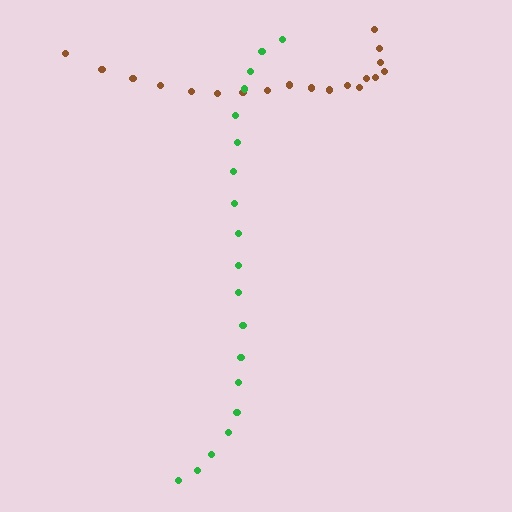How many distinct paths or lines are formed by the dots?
There are 2 distinct paths.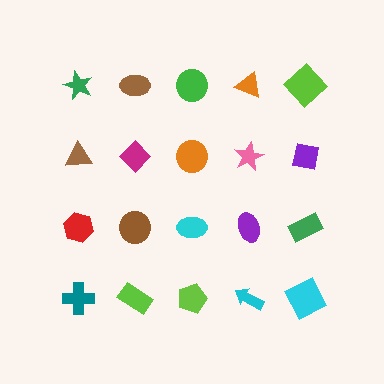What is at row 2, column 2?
A magenta diamond.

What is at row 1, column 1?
A green star.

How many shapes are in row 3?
5 shapes.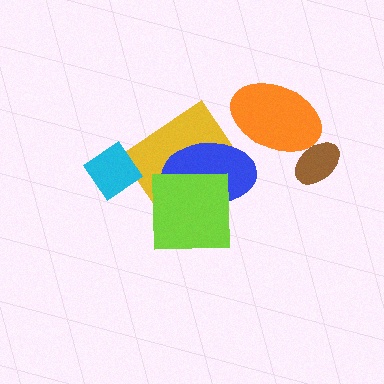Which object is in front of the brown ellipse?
The orange ellipse is in front of the brown ellipse.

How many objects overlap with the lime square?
2 objects overlap with the lime square.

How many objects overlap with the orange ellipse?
1 object overlaps with the orange ellipse.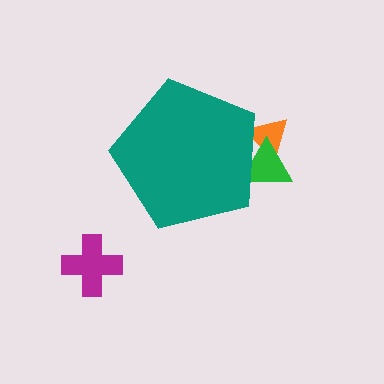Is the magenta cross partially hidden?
No, the magenta cross is fully visible.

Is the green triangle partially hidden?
Yes, the green triangle is partially hidden behind the teal pentagon.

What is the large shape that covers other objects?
A teal pentagon.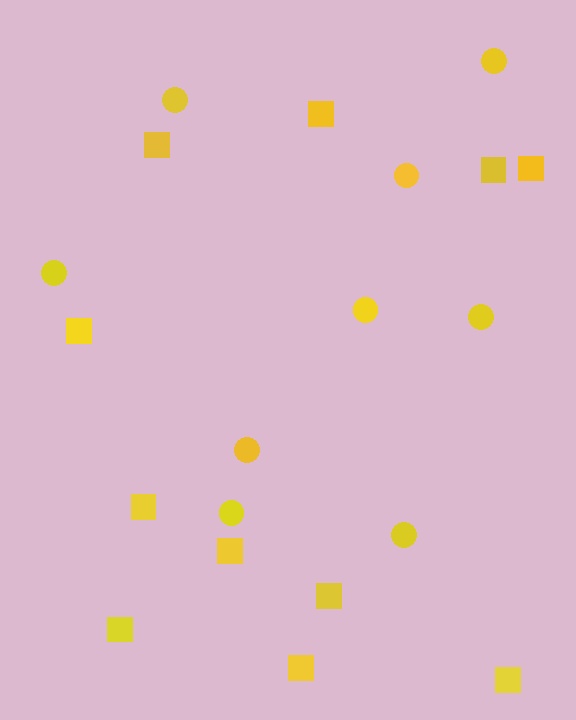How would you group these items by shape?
There are 2 groups: one group of circles (9) and one group of squares (11).